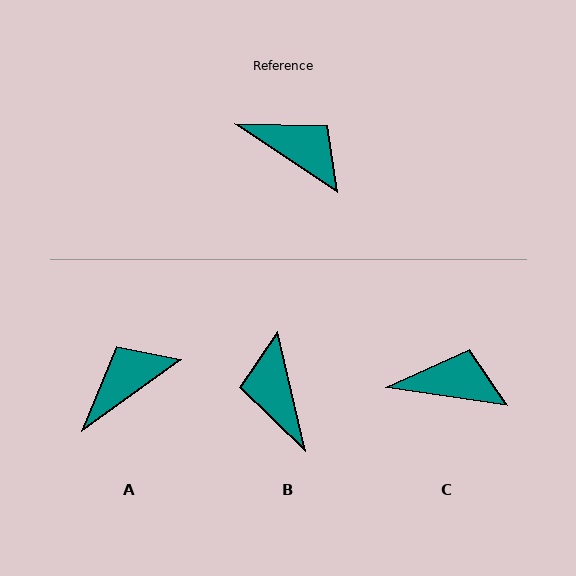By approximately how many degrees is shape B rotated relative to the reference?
Approximately 137 degrees counter-clockwise.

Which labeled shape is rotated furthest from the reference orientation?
B, about 137 degrees away.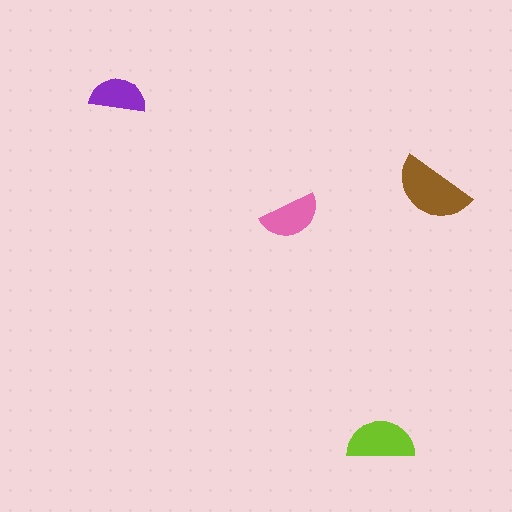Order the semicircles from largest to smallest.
the brown one, the lime one, the pink one, the purple one.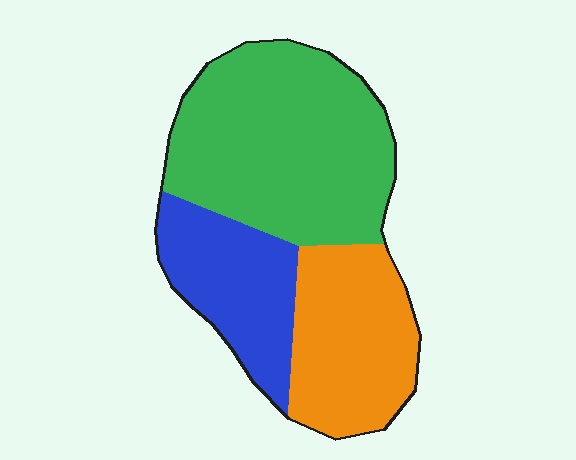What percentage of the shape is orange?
Orange takes up about one quarter (1/4) of the shape.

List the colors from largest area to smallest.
From largest to smallest: green, orange, blue.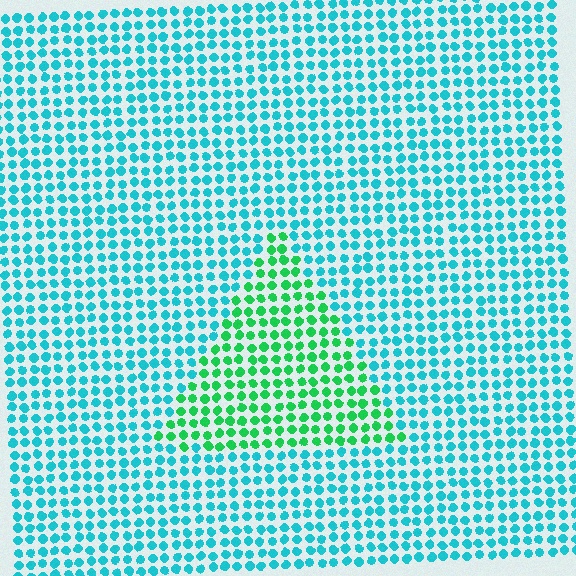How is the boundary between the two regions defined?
The boundary is defined purely by a slight shift in hue (about 45 degrees). Spacing, size, and orientation are identical on both sides.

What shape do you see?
I see a triangle.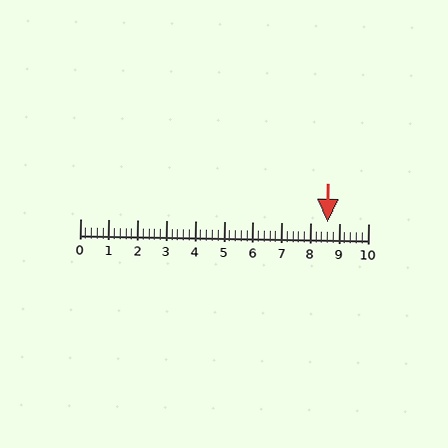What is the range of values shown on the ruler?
The ruler shows values from 0 to 10.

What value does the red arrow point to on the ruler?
The red arrow points to approximately 8.6.